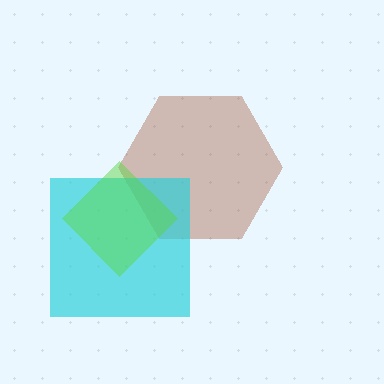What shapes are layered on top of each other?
The layered shapes are: a brown hexagon, a cyan square, a lime diamond.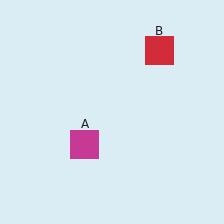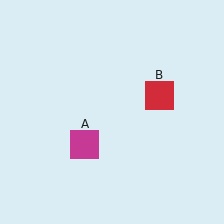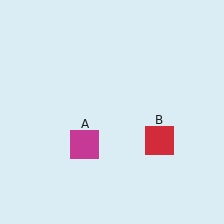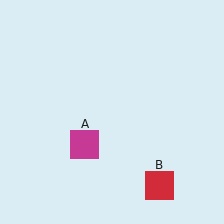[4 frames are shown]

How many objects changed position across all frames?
1 object changed position: red square (object B).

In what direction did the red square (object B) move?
The red square (object B) moved down.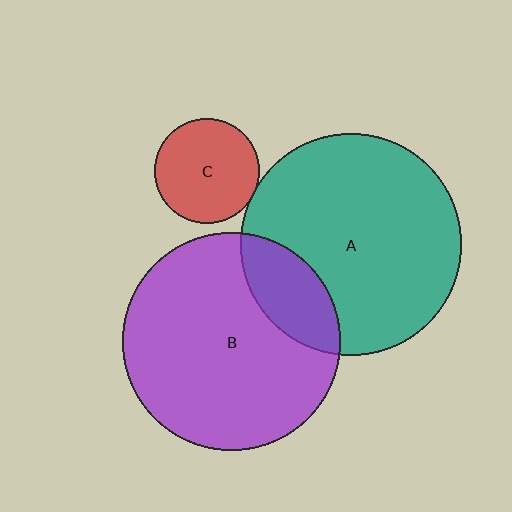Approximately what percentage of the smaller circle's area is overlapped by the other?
Approximately 20%.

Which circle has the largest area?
Circle A (teal).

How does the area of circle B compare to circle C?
Approximately 4.3 times.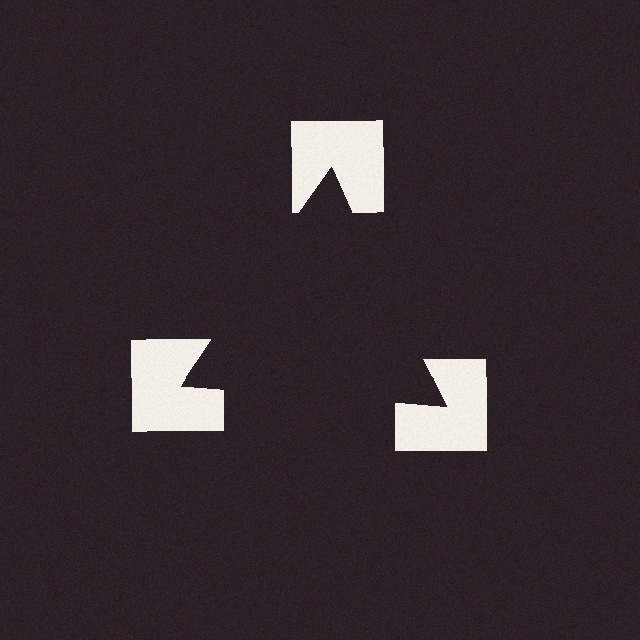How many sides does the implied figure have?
3 sides.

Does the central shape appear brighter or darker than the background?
It typically appears slightly darker than the background, even though no actual brightness change is drawn.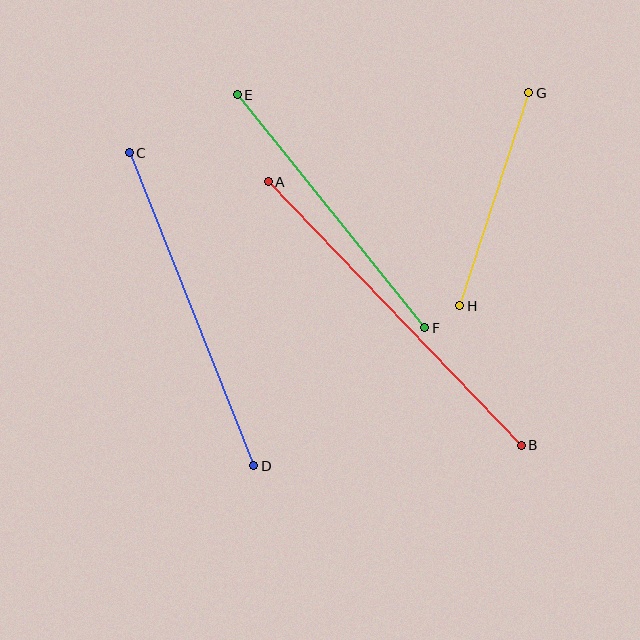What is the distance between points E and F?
The distance is approximately 299 pixels.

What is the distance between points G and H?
The distance is approximately 224 pixels.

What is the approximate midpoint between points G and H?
The midpoint is at approximately (494, 199) pixels.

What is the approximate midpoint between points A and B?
The midpoint is at approximately (395, 314) pixels.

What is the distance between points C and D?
The distance is approximately 337 pixels.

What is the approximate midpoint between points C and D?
The midpoint is at approximately (192, 309) pixels.